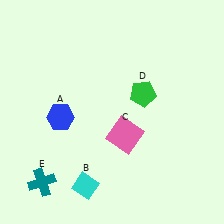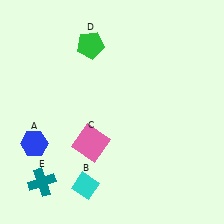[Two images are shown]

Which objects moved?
The objects that moved are: the blue hexagon (A), the pink square (C), the green pentagon (D).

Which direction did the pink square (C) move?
The pink square (C) moved left.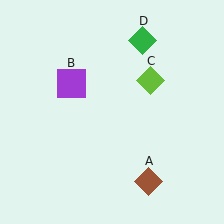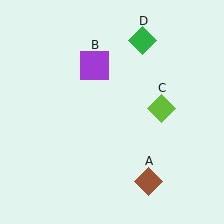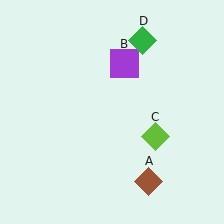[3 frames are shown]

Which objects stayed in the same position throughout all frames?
Brown diamond (object A) and green diamond (object D) remained stationary.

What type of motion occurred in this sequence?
The purple square (object B), lime diamond (object C) rotated clockwise around the center of the scene.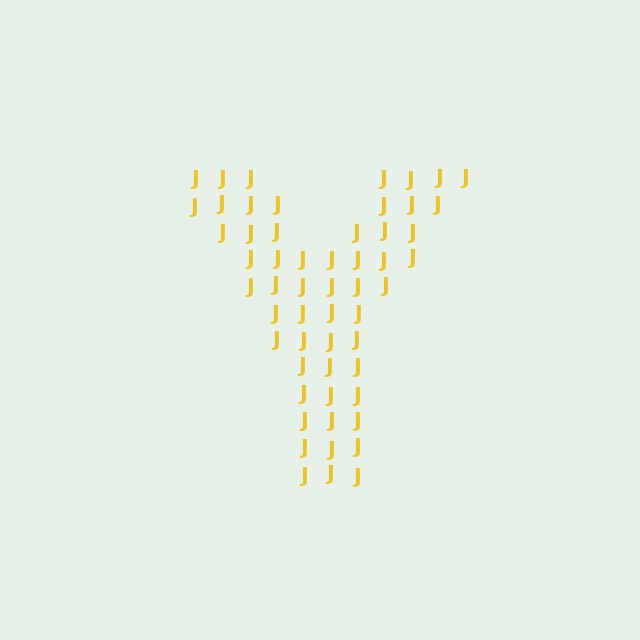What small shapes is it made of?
It is made of small letter J's.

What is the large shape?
The large shape is the letter Y.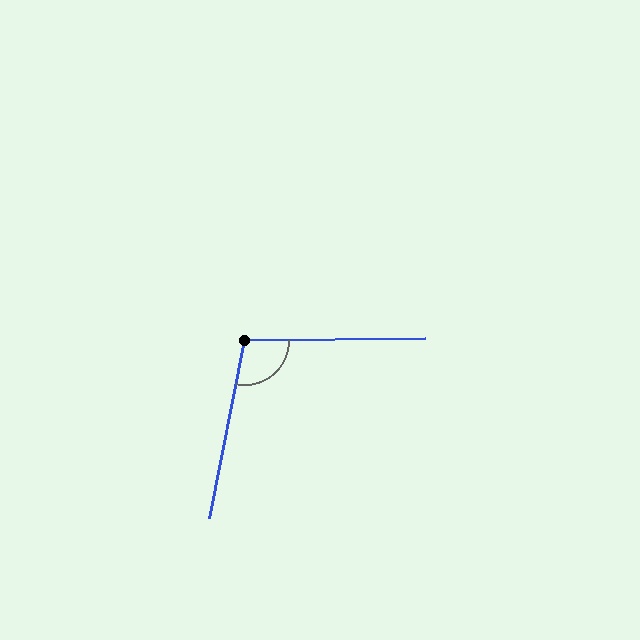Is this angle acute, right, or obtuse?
It is obtuse.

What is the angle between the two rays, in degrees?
Approximately 102 degrees.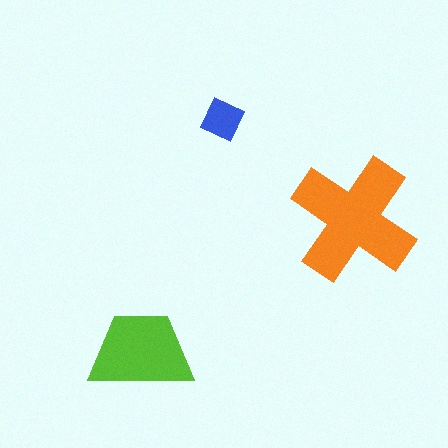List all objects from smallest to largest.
The blue diamond, the lime trapezoid, the orange cross.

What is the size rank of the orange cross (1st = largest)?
1st.